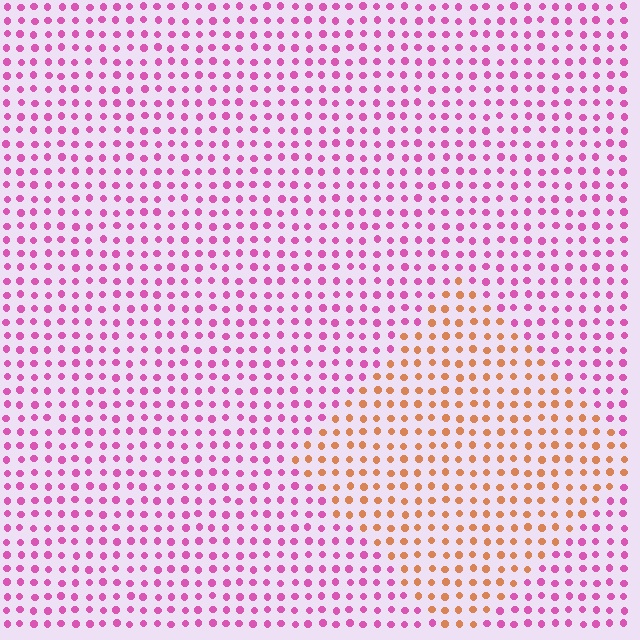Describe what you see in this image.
The image is filled with small pink elements in a uniform arrangement. A diamond-shaped region is visible where the elements are tinted to a slightly different hue, forming a subtle color boundary.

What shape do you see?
I see a diamond.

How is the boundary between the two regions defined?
The boundary is defined purely by a slight shift in hue (about 65 degrees). Spacing, size, and orientation are identical on both sides.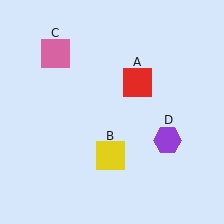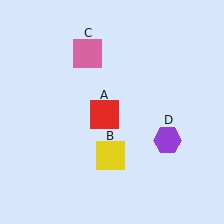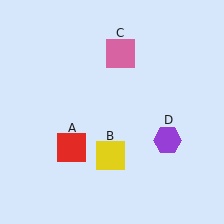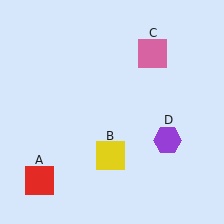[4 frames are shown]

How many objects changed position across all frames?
2 objects changed position: red square (object A), pink square (object C).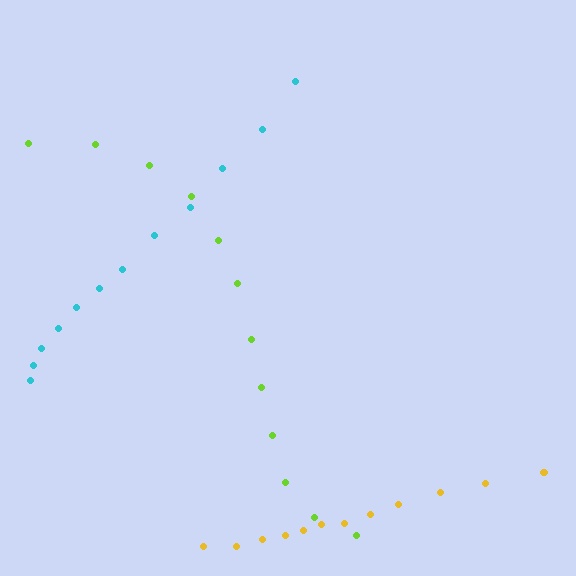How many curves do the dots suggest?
There are 3 distinct paths.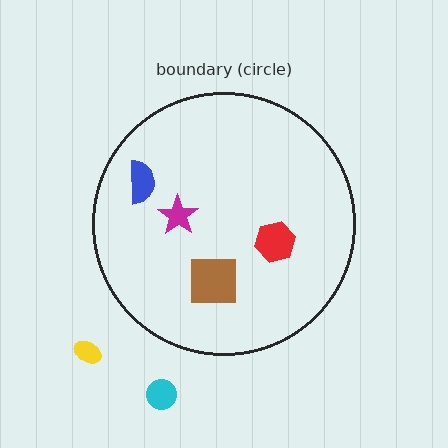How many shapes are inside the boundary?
4 inside, 2 outside.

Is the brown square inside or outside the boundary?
Inside.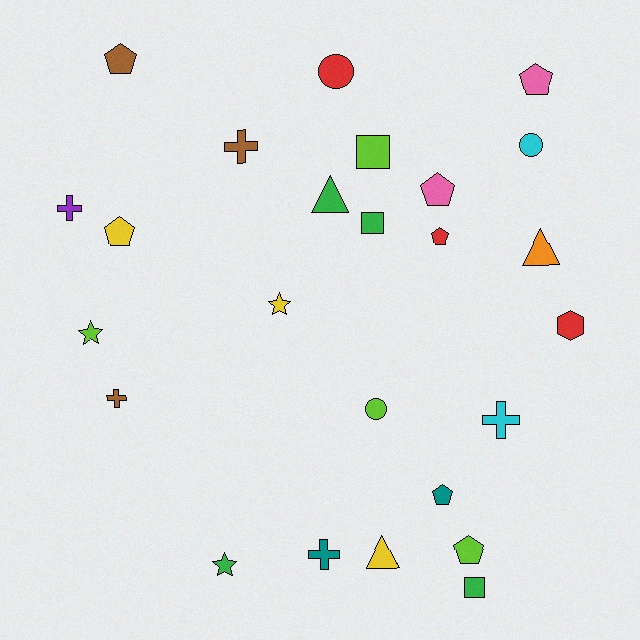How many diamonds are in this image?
There are no diamonds.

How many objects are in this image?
There are 25 objects.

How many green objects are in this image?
There are 4 green objects.